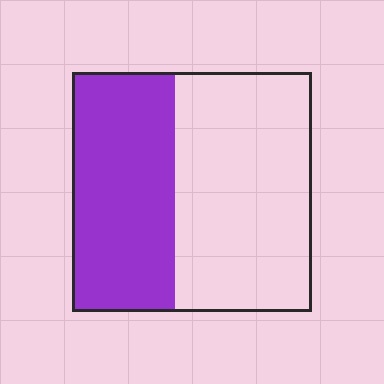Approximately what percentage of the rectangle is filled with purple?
Approximately 45%.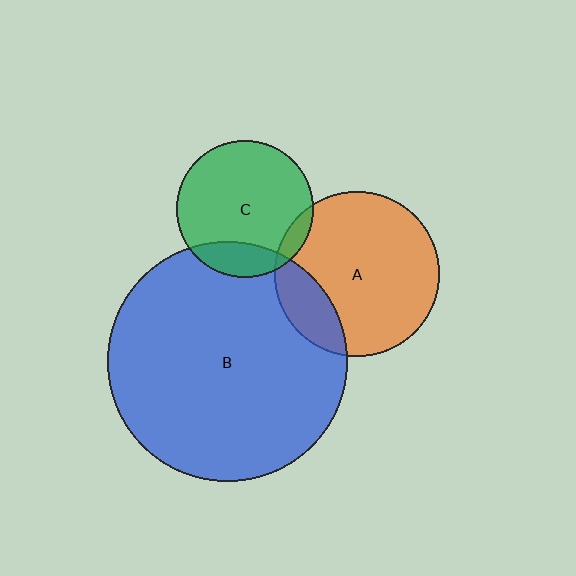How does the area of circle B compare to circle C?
Approximately 3.1 times.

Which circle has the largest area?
Circle B (blue).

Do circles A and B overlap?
Yes.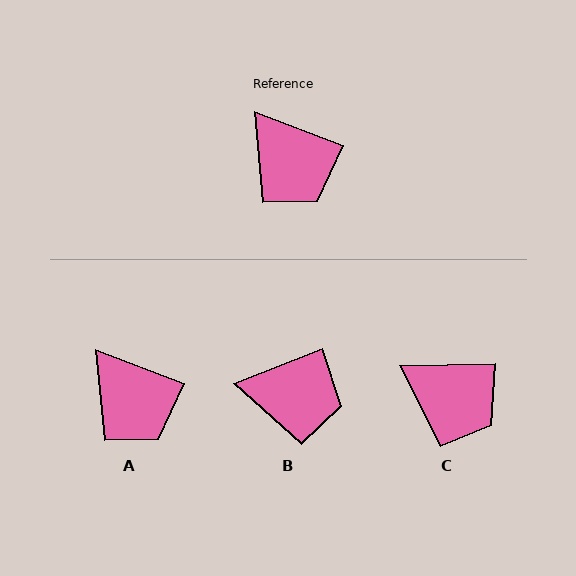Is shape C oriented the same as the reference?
No, it is off by about 21 degrees.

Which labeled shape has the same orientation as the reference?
A.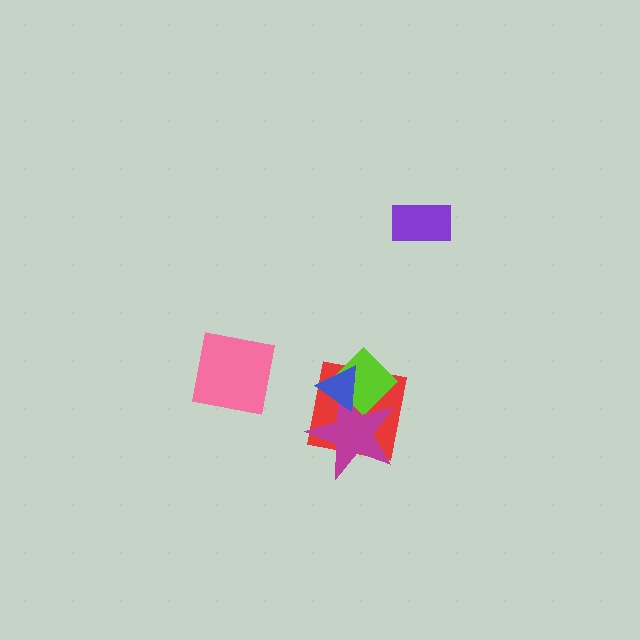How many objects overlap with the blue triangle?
3 objects overlap with the blue triangle.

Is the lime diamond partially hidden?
Yes, it is partially covered by another shape.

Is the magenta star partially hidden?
Yes, it is partially covered by another shape.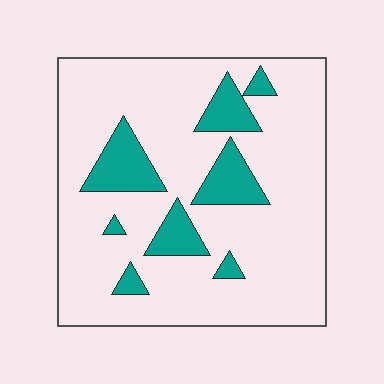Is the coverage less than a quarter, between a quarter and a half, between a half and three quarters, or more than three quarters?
Less than a quarter.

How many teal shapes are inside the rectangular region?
8.